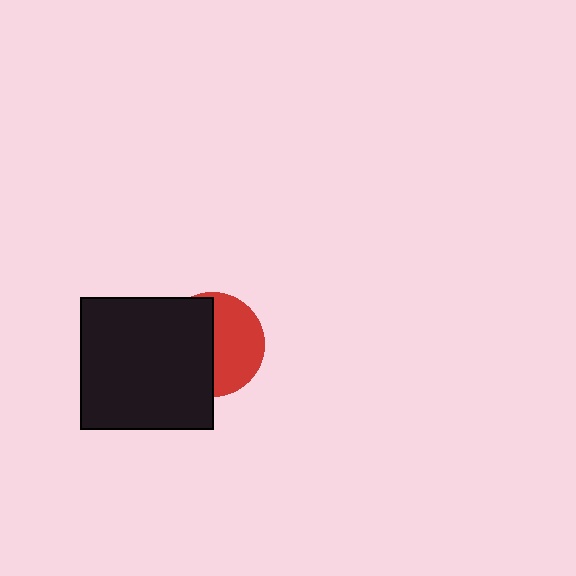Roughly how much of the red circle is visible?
About half of it is visible (roughly 50%).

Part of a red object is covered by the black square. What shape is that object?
It is a circle.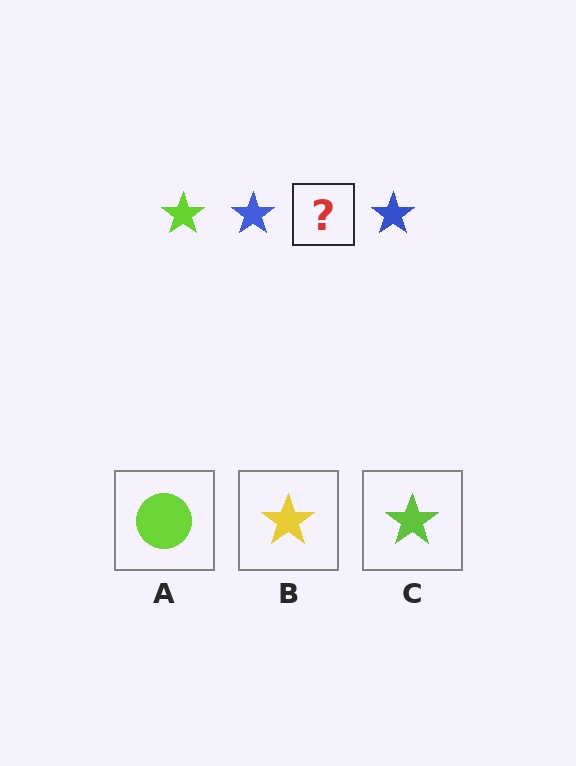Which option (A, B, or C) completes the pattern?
C.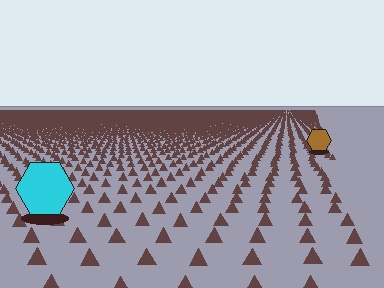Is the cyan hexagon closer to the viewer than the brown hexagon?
Yes. The cyan hexagon is closer — you can tell from the texture gradient: the ground texture is coarser near it.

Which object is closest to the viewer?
The cyan hexagon is closest. The texture marks near it are larger and more spread out.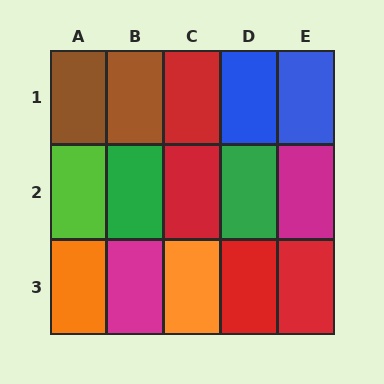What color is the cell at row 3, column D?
Red.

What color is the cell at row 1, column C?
Red.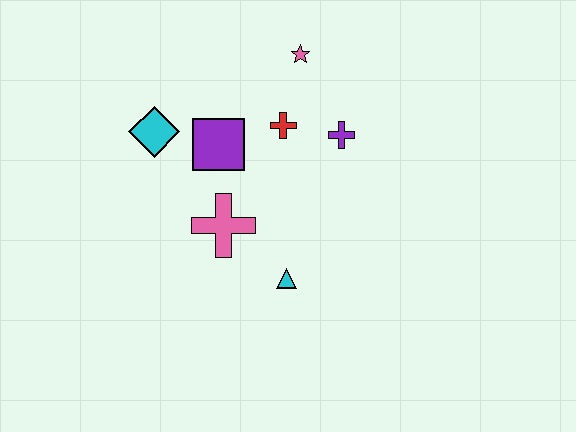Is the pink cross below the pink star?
Yes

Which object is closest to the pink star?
The red cross is closest to the pink star.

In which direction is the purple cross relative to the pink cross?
The purple cross is to the right of the pink cross.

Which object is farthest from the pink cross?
The pink star is farthest from the pink cross.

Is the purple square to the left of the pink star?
Yes